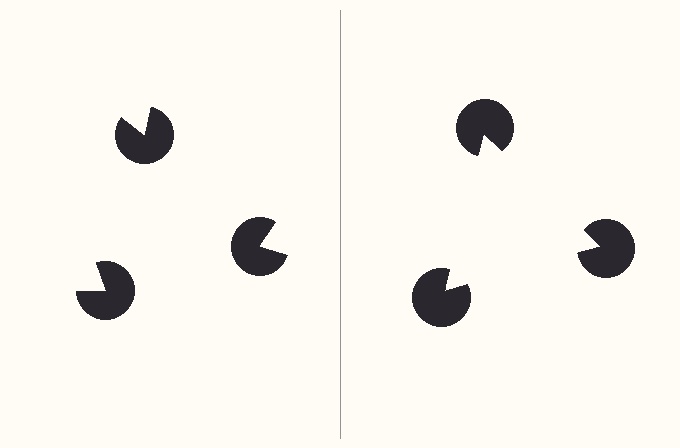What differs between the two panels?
The pac-man discs are positioned identically on both sides; only the wedge orientations differ. On the right they align to a triangle; on the left they are misaligned.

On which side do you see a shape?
An illusory triangle appears on the right side. On the left side the wedge cuts are rotated, so no coherent shape forms.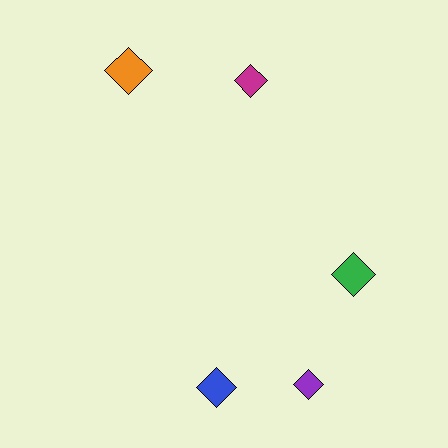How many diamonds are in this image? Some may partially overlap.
There are 5 diamonds.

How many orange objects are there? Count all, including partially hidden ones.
There is 1 orange object.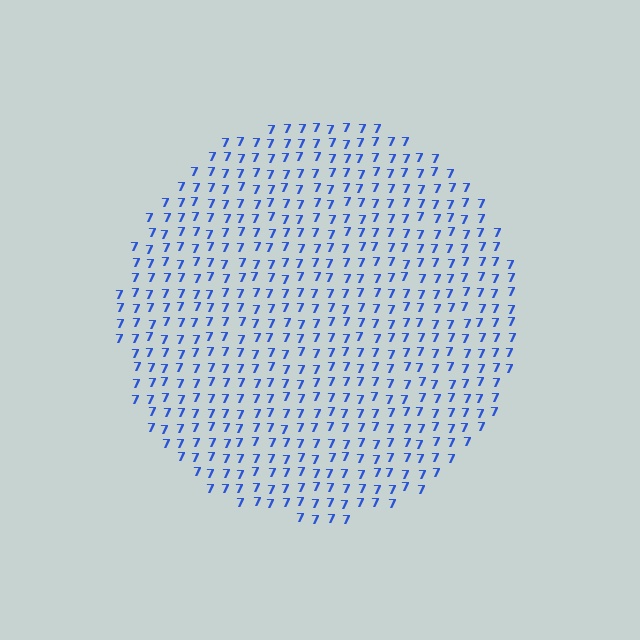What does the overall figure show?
The overall figure shows a circle.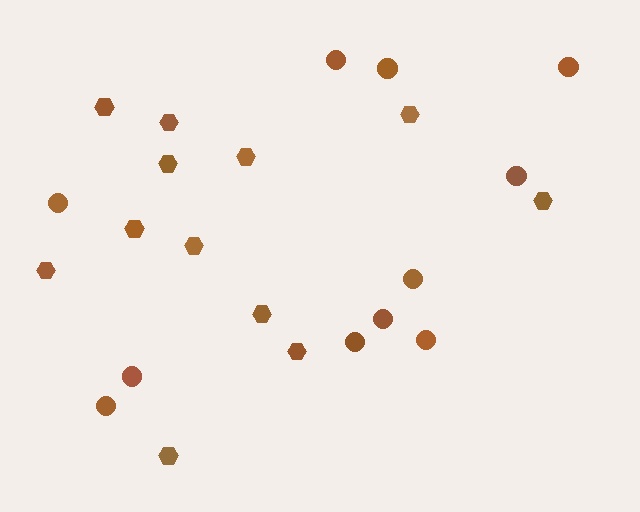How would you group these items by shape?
There are 2 groups: one group of hexagons (12) and one group of circles (11).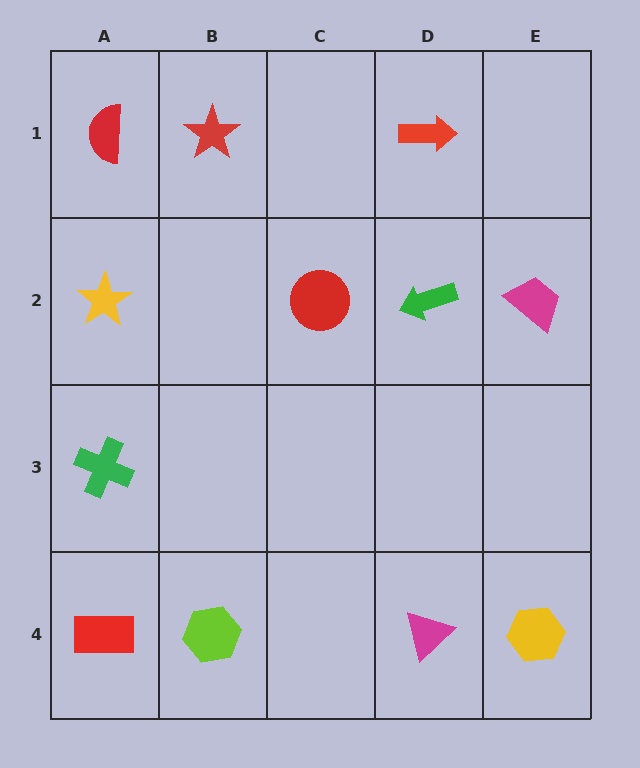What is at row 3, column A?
A green cross.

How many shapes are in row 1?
3 shapes.